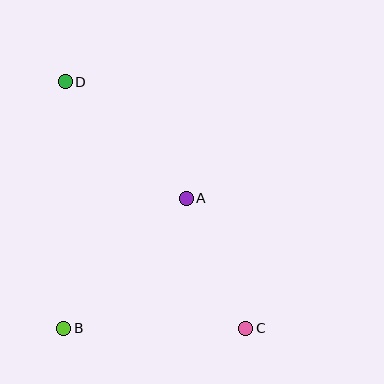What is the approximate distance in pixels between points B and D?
The distance between B and D is approximately 246 pixels.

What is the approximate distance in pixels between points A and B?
The distance between A and B is approximately 179 pixels.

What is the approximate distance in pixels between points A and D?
The distance between A and D is approximately 168 pixels.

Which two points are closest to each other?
Points A and C are closest to each other.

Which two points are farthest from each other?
Points C and D are farthest from each other.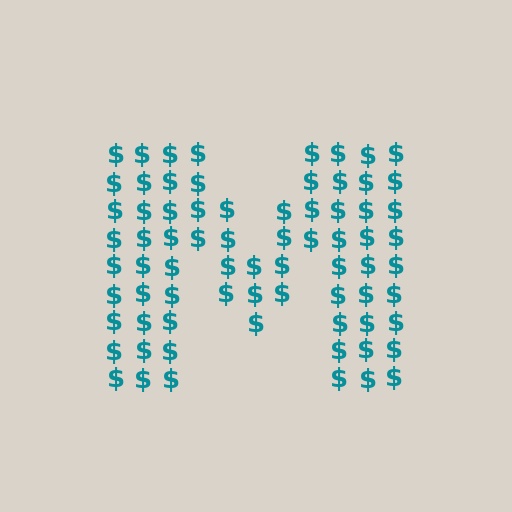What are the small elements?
The small elements are dollar signs.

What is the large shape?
The large shape is the letter M.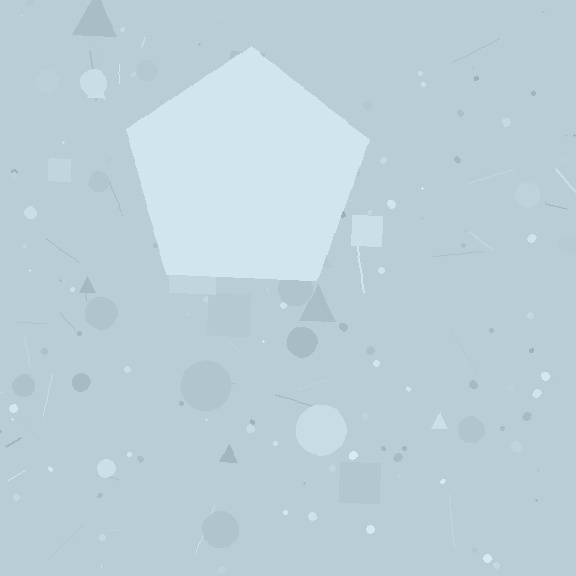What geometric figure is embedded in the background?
A pentagon is embedded in the background.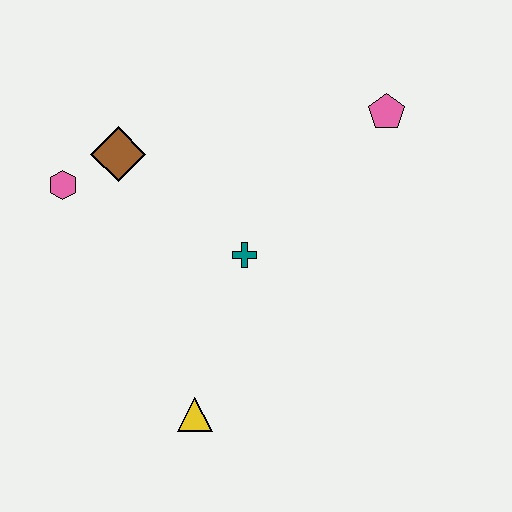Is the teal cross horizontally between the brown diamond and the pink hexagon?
No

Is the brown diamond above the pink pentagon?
No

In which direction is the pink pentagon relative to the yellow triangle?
The pink pentagon is above the yellow triangle.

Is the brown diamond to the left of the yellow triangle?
Yes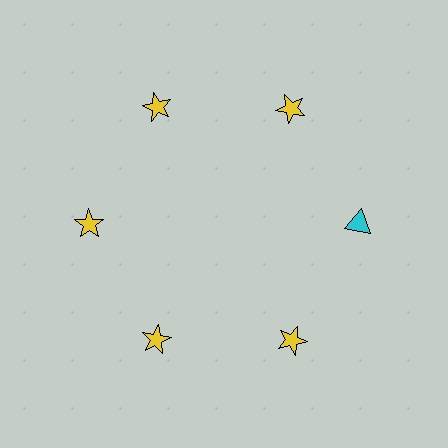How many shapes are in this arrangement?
There are 6 shapes arranged in a ring pattern.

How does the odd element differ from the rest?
It differs in both color (cyan instead of yellow) and shape (triangle instead of star).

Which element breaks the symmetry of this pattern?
The cyan triangle at roughly the 3 o'clock position breaks the symmetry. All other shapes are yellow stars.